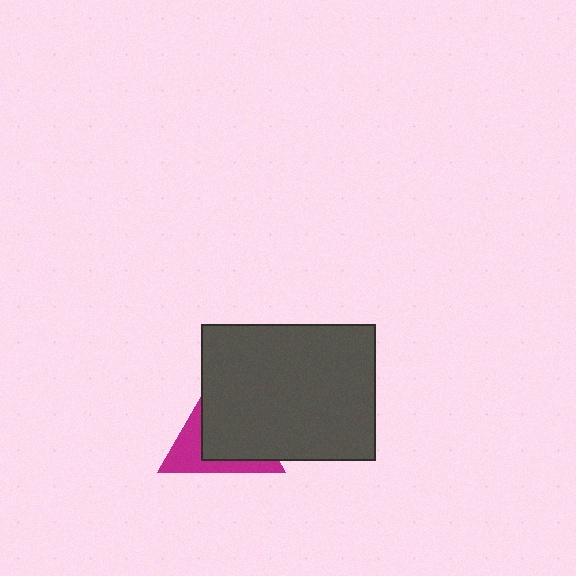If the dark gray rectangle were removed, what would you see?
You would see the complete magenta triangle.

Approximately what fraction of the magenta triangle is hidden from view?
Roughly 63% of the magenta triangle is hidden behind the dark gray rectangle.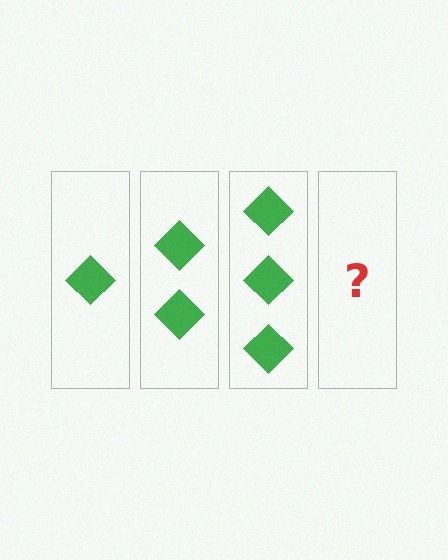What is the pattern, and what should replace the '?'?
The pattern is that each step adds one more diamond. The '?' should be 4 diamonds.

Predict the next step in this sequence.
The next step is 4 diamonds.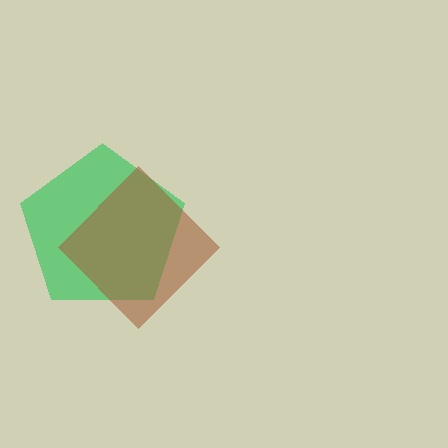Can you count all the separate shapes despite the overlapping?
Yes, there are 2 separate shapes.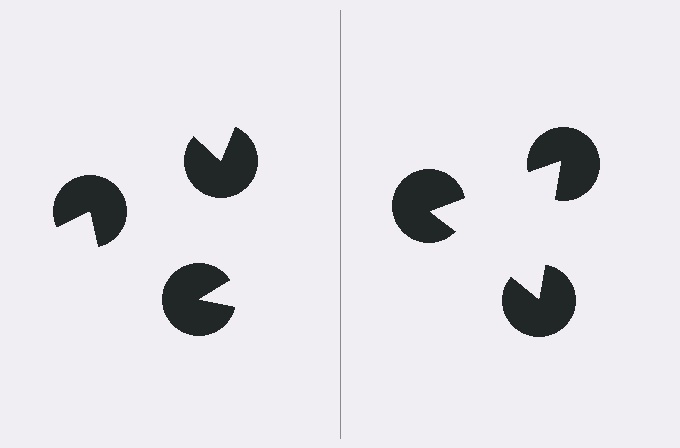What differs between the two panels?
The pac-man discs are positioned identically on both sides; only the wedge orientations differ. On the right they align to a triangle; on the left they are misaligned.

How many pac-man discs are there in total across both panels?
6 — 3 on each side.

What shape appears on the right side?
An illusory triangle.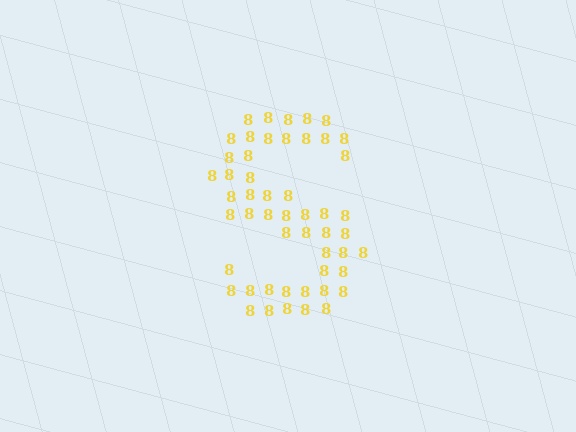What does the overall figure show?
The overall figure shows the letter S.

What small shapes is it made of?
It is made of small digit 8's.